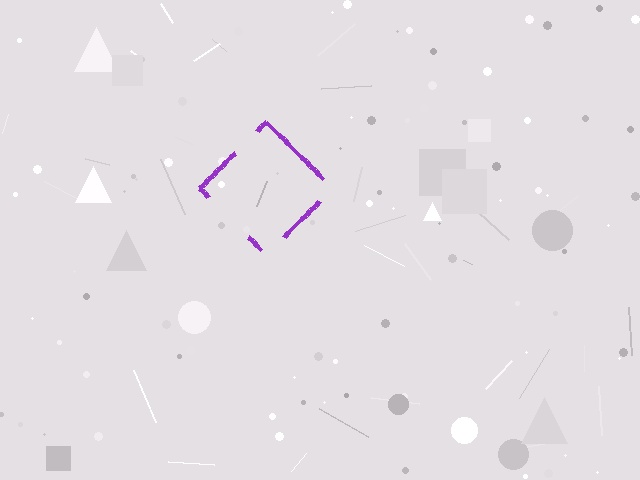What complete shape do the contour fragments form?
The contour fragments form a diamond.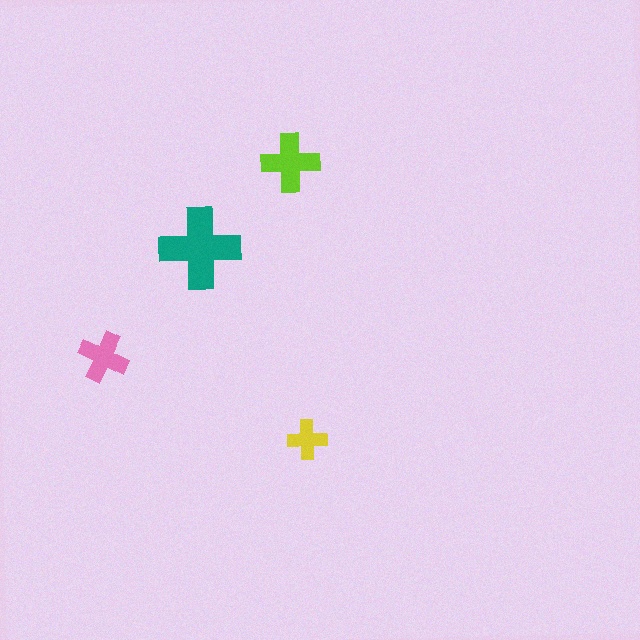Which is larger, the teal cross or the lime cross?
The teal one.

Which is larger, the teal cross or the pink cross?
The teal one.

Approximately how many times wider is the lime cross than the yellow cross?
About 1.5 times wider.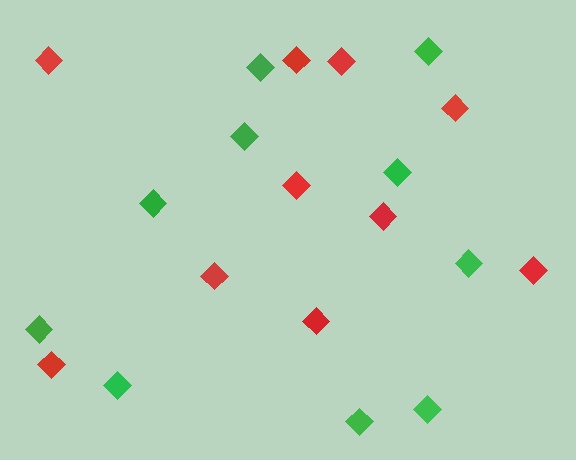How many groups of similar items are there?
There are 2 groups: one group of green diamonds (10) and one group of red diamonds (10).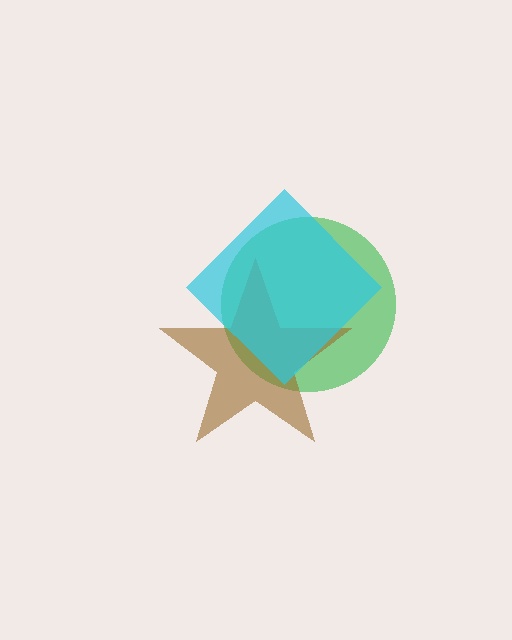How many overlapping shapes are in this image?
There are 3 overlapping shapes in the image.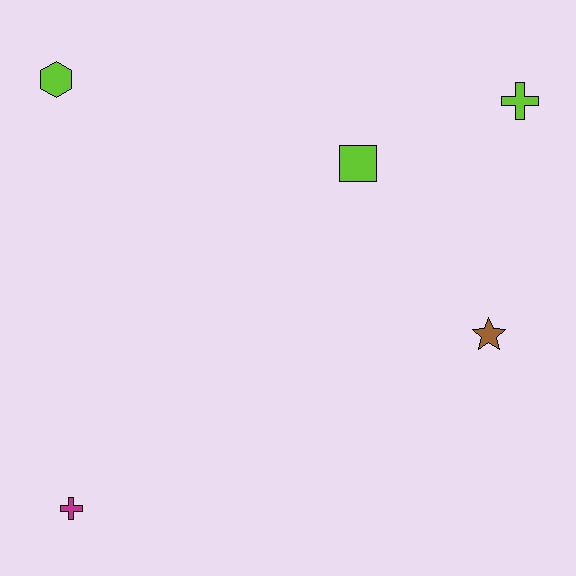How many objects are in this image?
There are 5 objects.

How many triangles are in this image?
There are no triangles.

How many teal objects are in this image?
There are no teal objects.